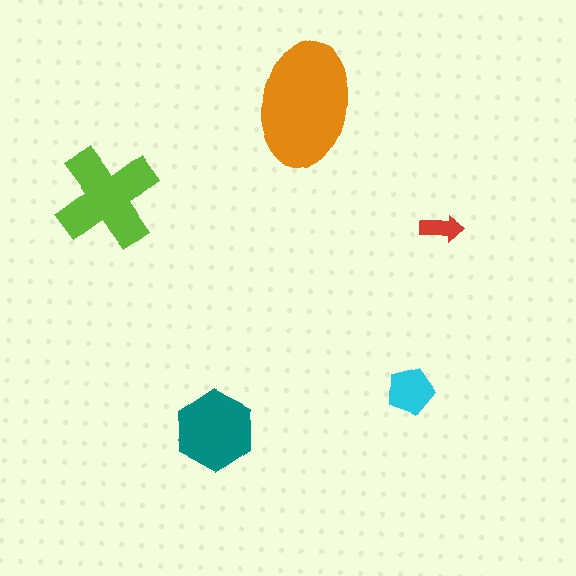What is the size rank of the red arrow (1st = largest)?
5th.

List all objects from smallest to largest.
The red arrow, the cyan pentagon, the teal hexagon, the lime cross, the orange ellipse.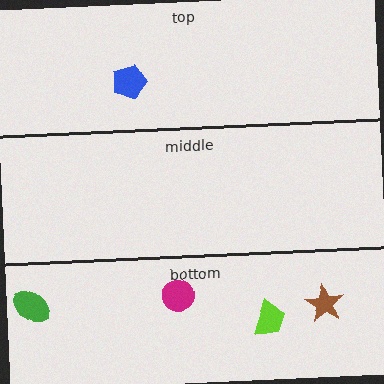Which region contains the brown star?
The bottom region.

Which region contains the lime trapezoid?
The bottom region.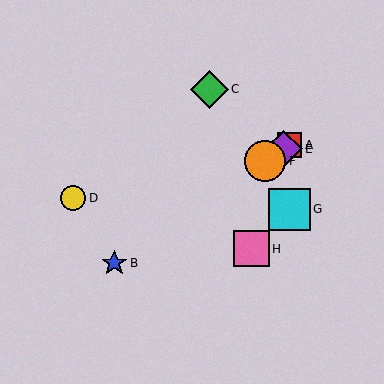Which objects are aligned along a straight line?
Objects A, B, E, F are aligned along a straight line.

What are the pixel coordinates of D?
Object D is at (73, 198).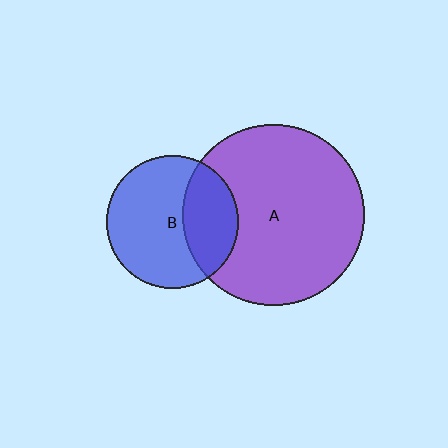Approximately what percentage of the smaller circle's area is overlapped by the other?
Approximately 35%.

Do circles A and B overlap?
Yes.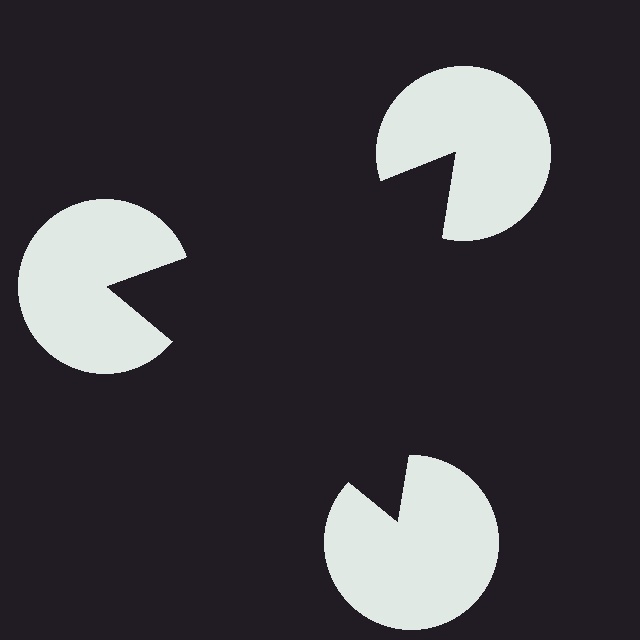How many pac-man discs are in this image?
There are 3 — one at each vertex of the illusory triangle.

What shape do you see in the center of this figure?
An illusory triangle — its edges are inferred from the aligned wedge cuts in the pac-man discs, not physically drawn.